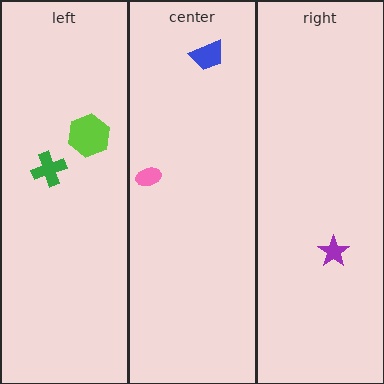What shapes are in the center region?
The blue trapezoid, the pink ellipse.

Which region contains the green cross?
The left region.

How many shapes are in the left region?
2.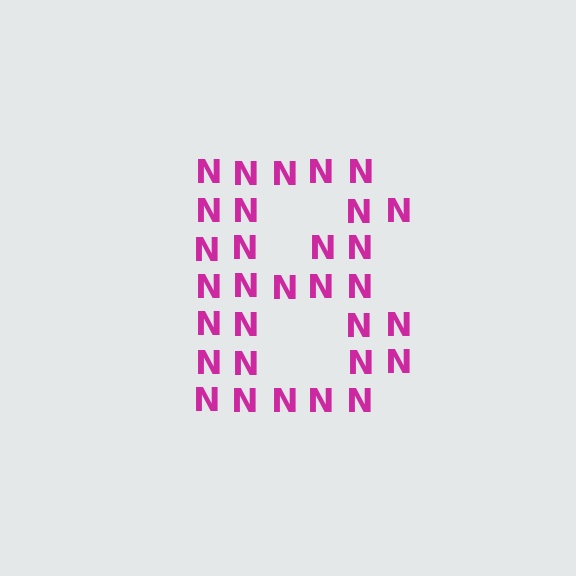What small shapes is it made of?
It is made of small letter N's.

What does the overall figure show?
The overall figure shows the letter B.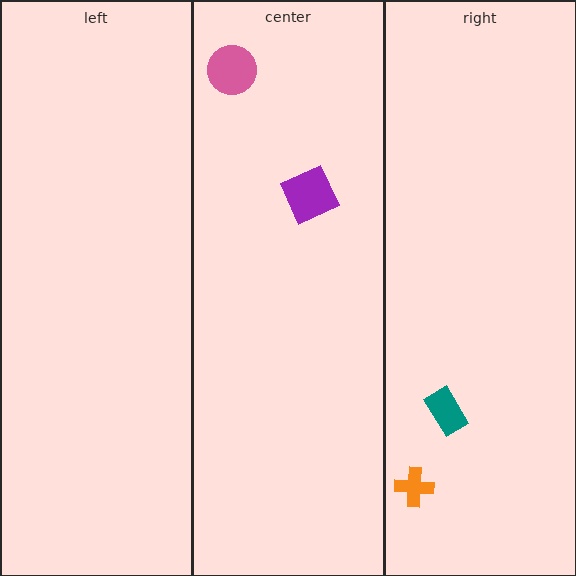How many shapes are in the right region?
2.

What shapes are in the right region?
The teal rectangle, the orange cross.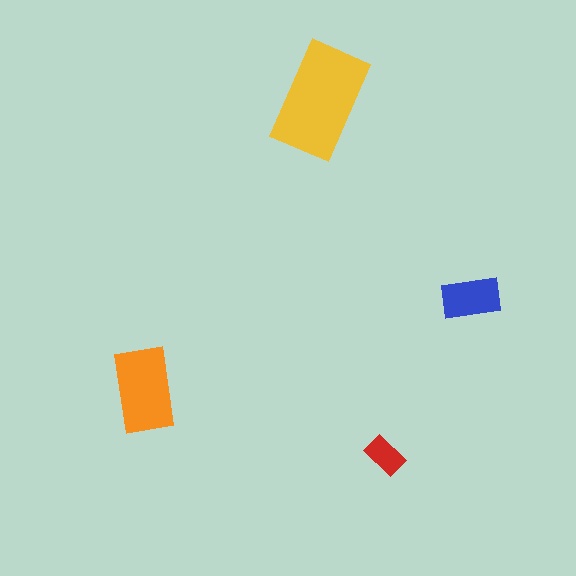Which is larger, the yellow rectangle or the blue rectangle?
The yellow one.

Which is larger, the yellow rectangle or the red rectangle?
The yellow one.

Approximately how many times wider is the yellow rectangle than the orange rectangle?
About 1.5 times wider.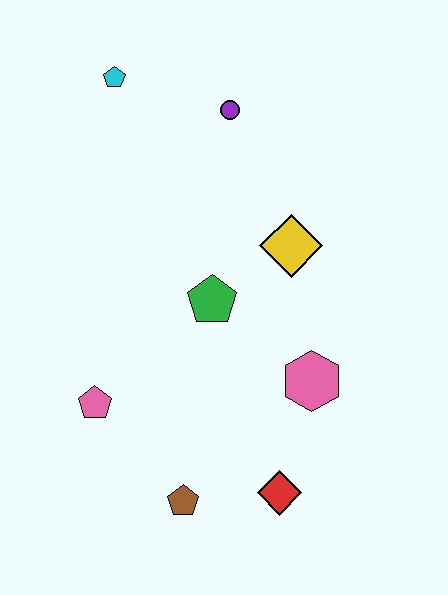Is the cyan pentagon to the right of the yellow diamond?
No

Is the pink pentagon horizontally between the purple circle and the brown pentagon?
No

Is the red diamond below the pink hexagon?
Yes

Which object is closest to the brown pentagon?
The red diamond is closest to the brown pentagon.